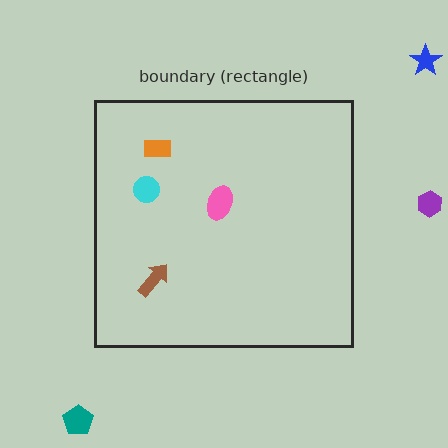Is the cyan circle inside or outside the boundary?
Inside.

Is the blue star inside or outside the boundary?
Outside.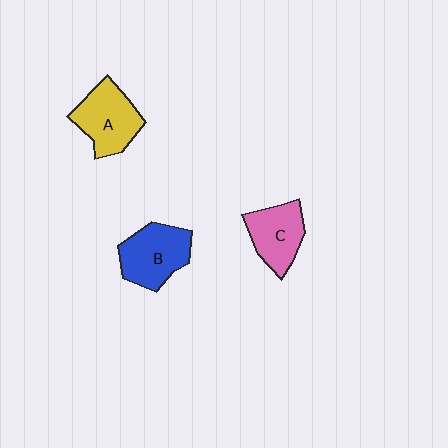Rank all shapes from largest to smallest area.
From largest to smallest: B (blue), A (yellow), C (pink).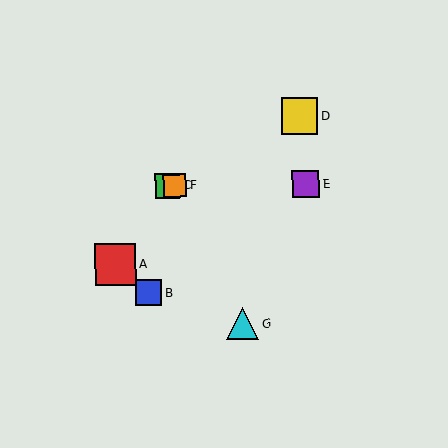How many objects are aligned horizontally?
3 objects (C, E, F) are aligned horizontally.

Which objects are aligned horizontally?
Objects C, E, F are aligned horizontally.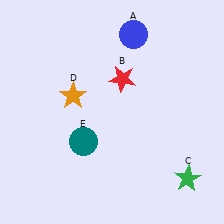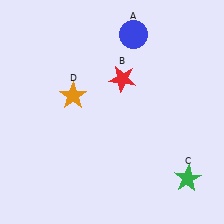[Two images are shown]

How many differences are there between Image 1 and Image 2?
There is 1 difference between the two images.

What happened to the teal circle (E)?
The teal circle (E) was removed in Image 2. It was in the bottom-left area of Image 1.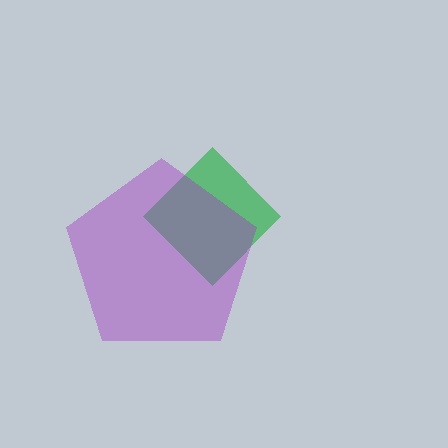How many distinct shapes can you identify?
There are 2 distinct shapes: a green diamond, a purple pentagon.